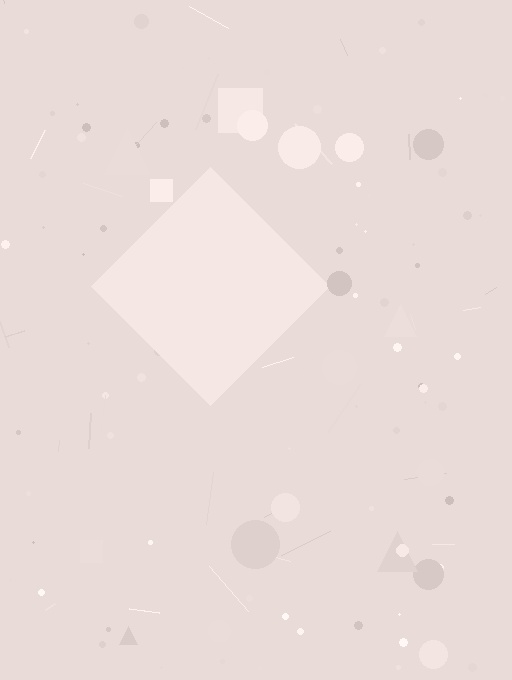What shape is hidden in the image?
A diamond is hidden in the image.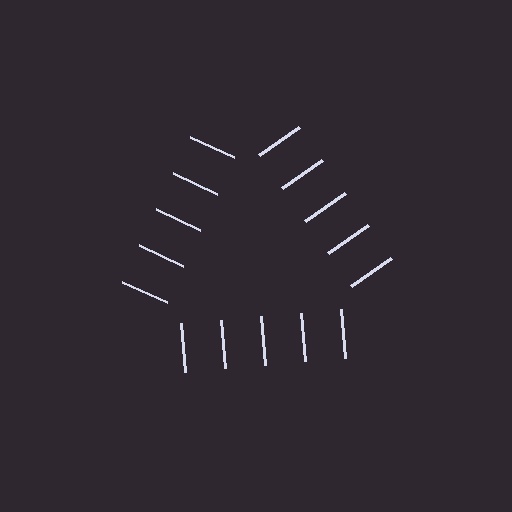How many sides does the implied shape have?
3 sides — the line-ends trace a triangle.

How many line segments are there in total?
15 — 5 along each of the 3 edges.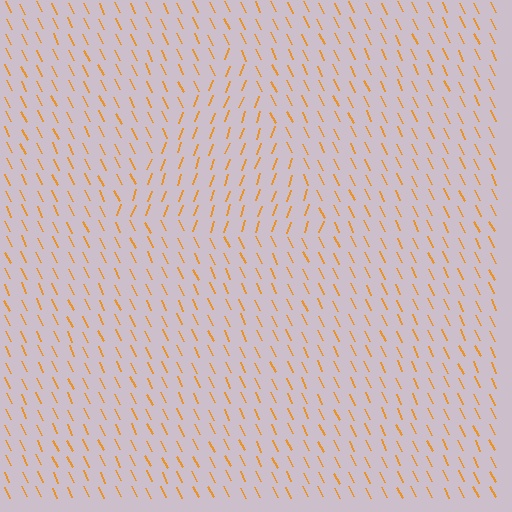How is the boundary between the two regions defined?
The boundary is defined purely by a change in line orientation (approximately 45 degrees difference). All lines are the same color and thickness.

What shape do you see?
I see a triangle.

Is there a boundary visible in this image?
Yes, there is a texture boundary formed by a change in line orientation.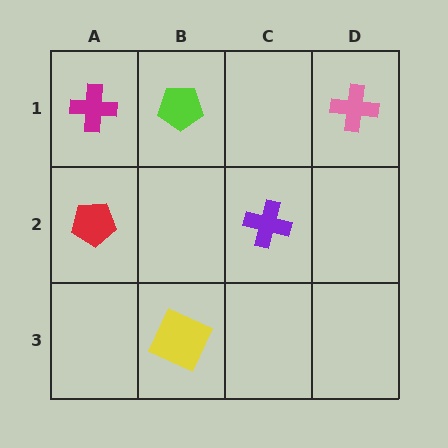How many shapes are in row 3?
1 shape.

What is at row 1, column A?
A magenta cross.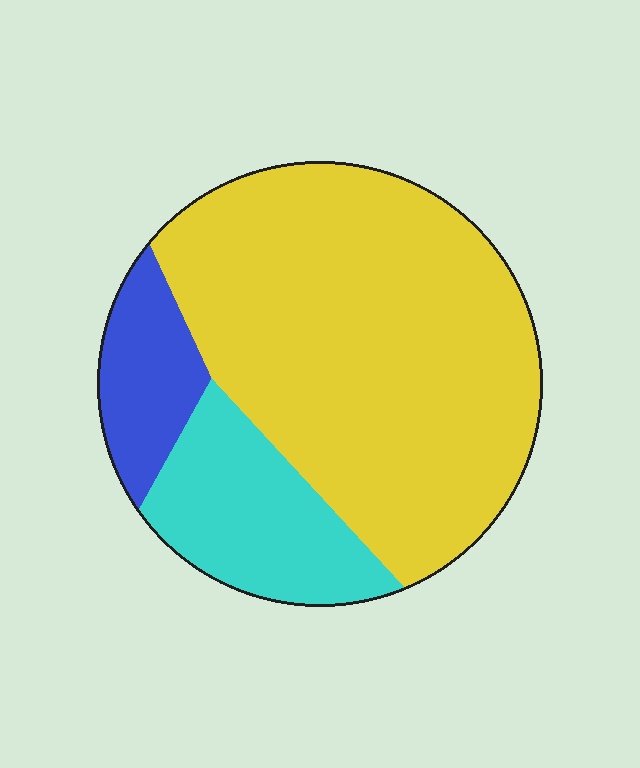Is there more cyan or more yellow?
Yellow.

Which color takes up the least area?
Blue, at roughly 10%.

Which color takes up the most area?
Yellow, at roughly 70%.